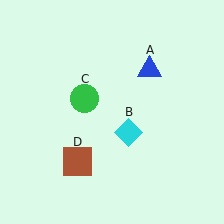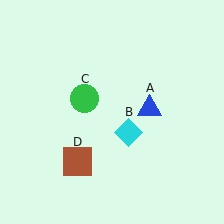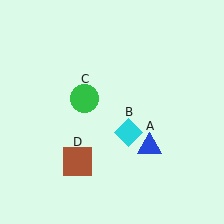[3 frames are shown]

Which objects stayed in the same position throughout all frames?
Cyan diamond (object B) and green circle (object C) and brown square (object D) remained stationary.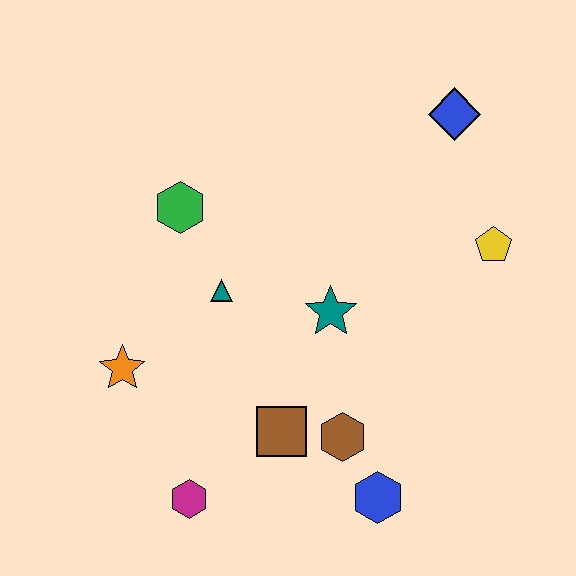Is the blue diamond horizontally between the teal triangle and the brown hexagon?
No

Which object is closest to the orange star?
The teal triangle is closest to the orange star.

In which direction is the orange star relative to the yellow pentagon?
The orange star is to the left of the yellow pentagon.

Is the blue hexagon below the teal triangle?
Yes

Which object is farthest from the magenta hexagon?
The blue diamond is farthest from the magenta hexagon.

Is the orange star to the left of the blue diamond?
Yes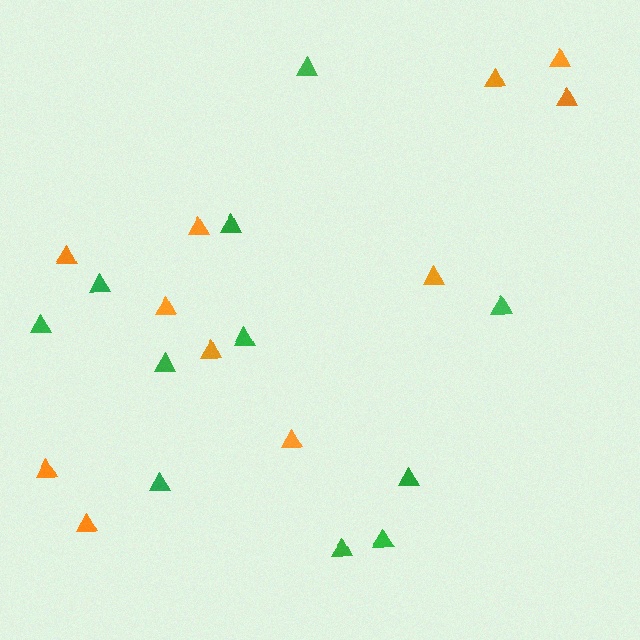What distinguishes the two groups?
There are 2 groups: one group of orange triangles (11) and one group of green triangles (11).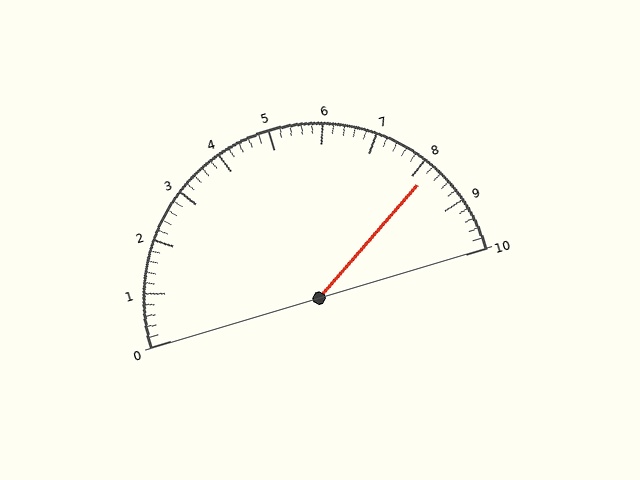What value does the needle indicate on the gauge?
The needle indicates approximately 8.2.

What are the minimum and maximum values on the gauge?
The gauge ranges from 0 to 10.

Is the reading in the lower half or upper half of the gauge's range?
The reading is in the upper half of the range (0 to 10).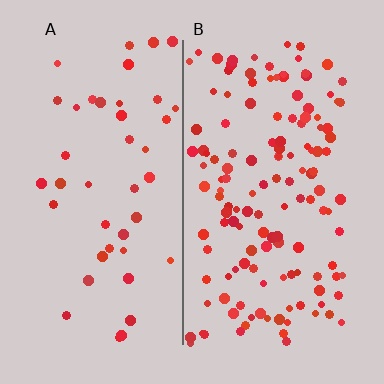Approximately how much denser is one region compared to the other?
Approximately 3.3× — region B over region A.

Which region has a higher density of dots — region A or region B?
B (the right).